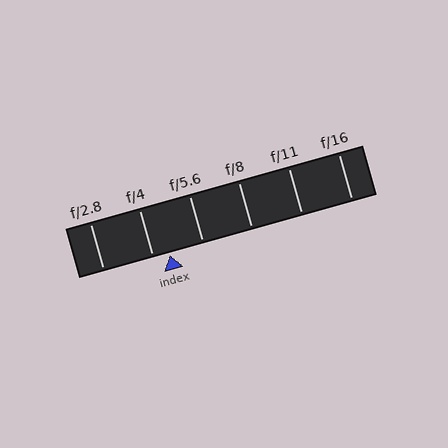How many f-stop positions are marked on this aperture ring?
There are 6 f-stop positions marked.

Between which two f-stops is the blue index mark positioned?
The index mark is between f/4 and f/5.6.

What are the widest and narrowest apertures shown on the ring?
The widest aperture shown is f/2.8 and the narrowest is f/16.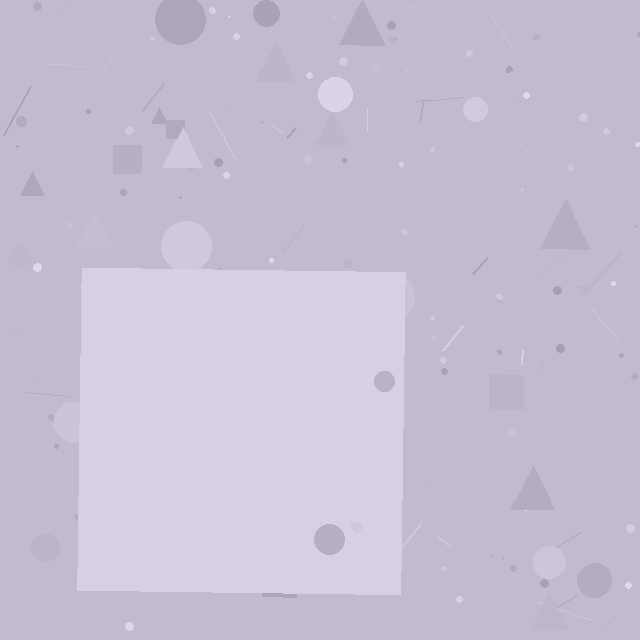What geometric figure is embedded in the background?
A square is embedded in the background.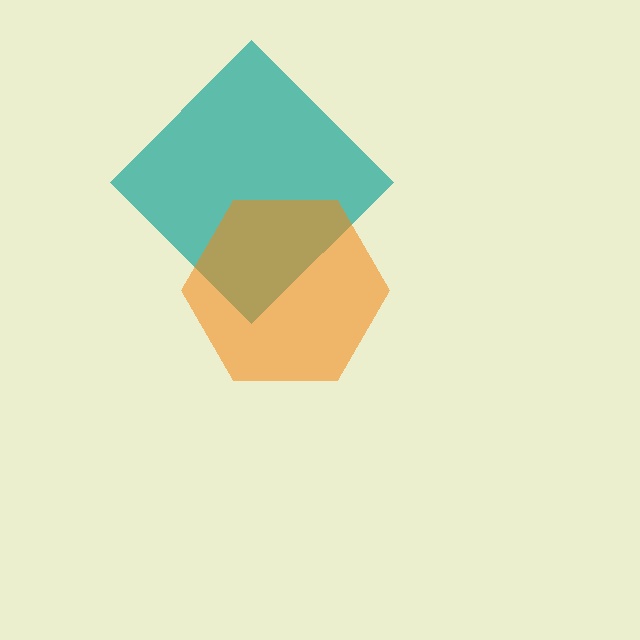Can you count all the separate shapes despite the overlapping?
Yes, there are 2 separate shapes.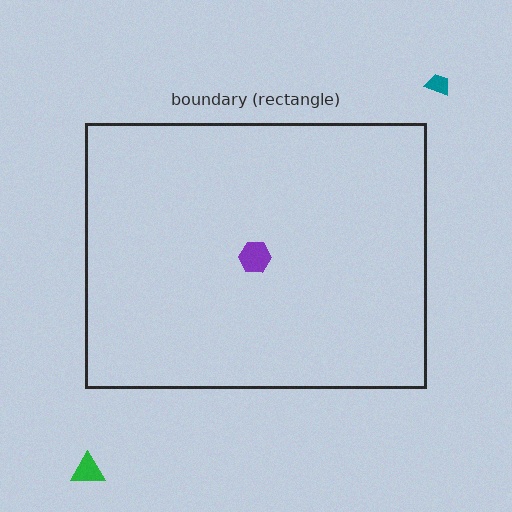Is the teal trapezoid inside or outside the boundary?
Outside.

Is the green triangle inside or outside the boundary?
Outside.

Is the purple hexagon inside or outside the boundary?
Inside.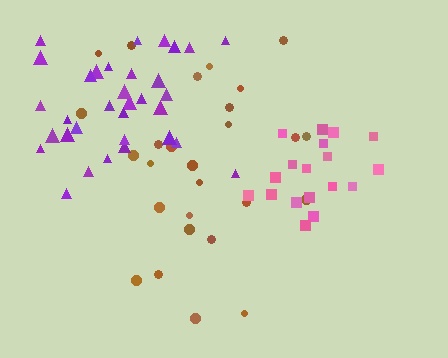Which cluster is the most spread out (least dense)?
Brown.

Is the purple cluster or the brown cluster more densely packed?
Purple.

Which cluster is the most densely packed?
Pink.